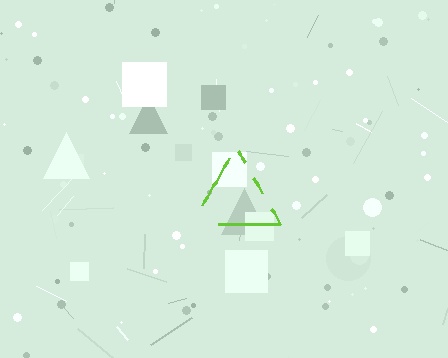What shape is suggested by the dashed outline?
The dashed outline suggests a triangle.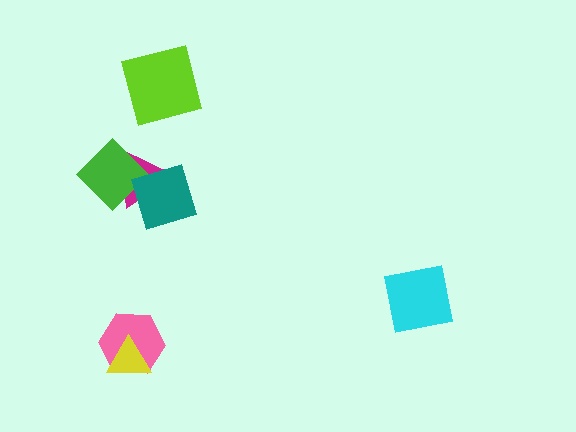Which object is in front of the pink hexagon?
The yellow triangle is in front of the pink hexagon.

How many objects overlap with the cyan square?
0 objects overlap with the cyan square.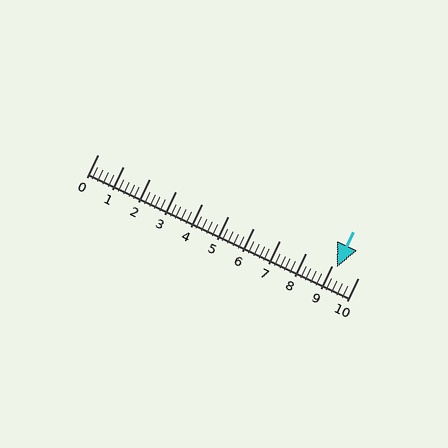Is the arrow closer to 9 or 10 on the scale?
The arrow is closer to 9.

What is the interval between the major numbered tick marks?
The major tick marks are spaced 1 units apart.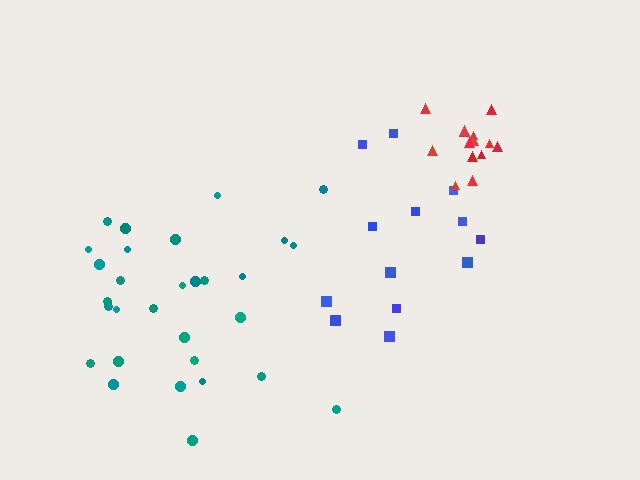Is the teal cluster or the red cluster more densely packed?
Red.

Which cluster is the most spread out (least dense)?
Blue.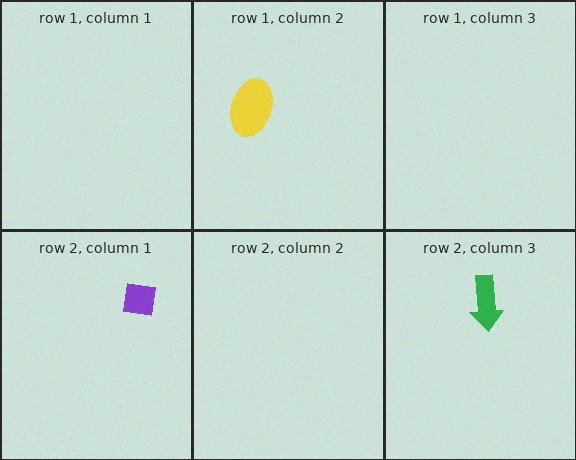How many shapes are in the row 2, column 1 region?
1.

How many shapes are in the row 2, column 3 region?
1.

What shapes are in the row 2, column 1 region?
The purple square.